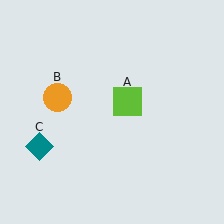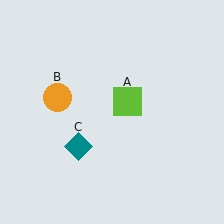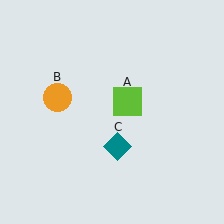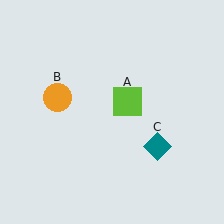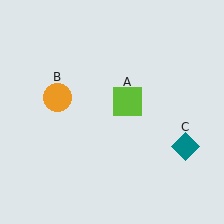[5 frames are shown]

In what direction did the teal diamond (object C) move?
The teal diamond (object C) moved right.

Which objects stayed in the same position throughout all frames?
Lime square (object A) and orange circle (object B) remained stationary.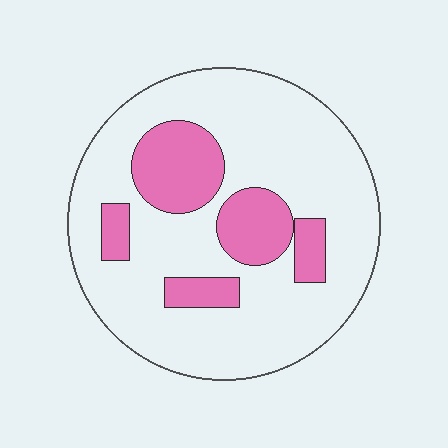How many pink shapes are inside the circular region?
5.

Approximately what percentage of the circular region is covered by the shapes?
Approximately 25%.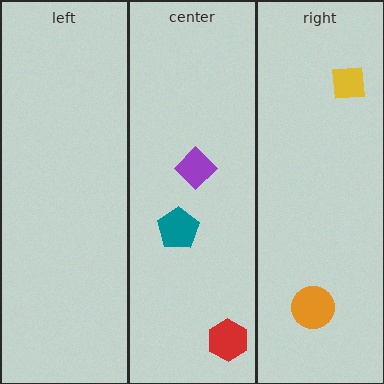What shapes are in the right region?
The orange circle, the yellow square.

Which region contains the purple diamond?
The center region.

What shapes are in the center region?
The purple diamond, the red hexagon, the teal pentagon.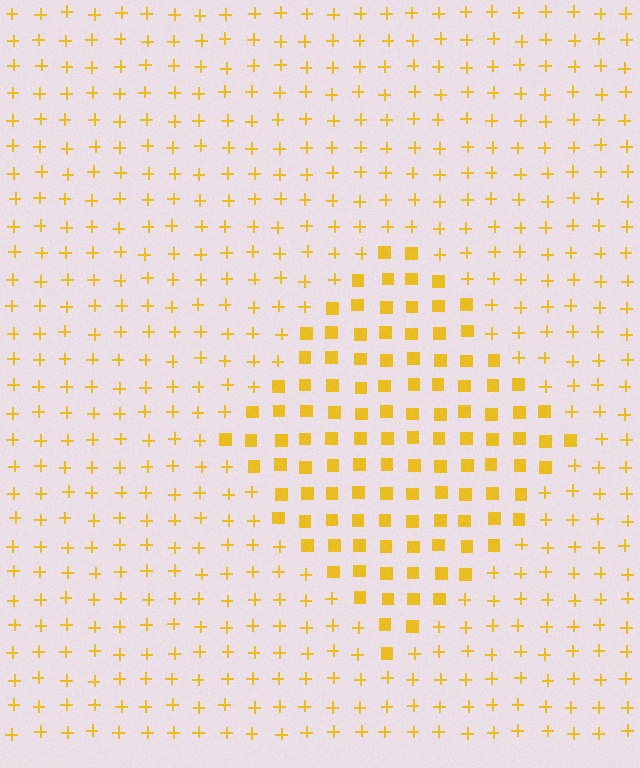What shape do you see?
I see a diamond.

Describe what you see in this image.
The image is filled with small yellow elements arranged in a uniform grid. A diamond-shaped region contains squares, while the surrounding area contains plus signs. The boundary is defined purely by the change in element shape.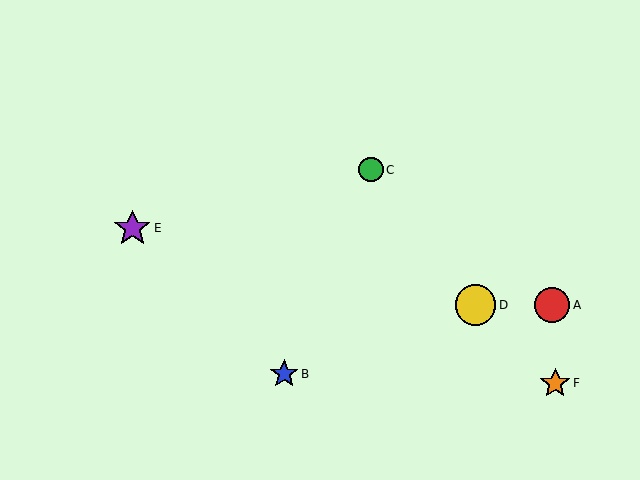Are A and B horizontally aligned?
No, A is at y≈305 and B is at y≈374.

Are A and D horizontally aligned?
Yes, both are at y≈305.